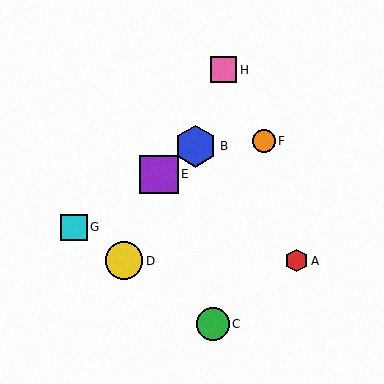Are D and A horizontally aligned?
Yes, both are at y≈261.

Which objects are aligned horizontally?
Objects A, D are aligned horizontally.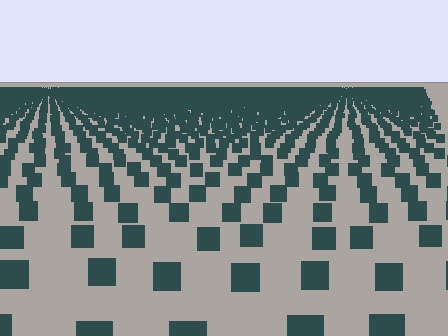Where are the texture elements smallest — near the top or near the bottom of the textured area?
Near the top.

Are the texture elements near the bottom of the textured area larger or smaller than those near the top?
Larger. Near the bottom, elements are closer to the viewer and appear at a bigger on-screen size.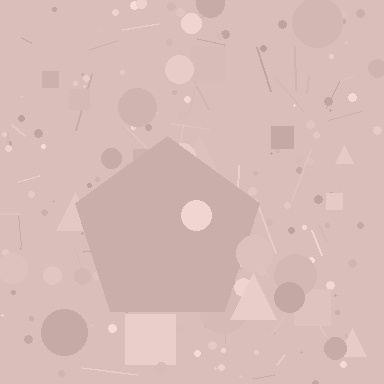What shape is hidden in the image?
A pentagon is hidden in the image.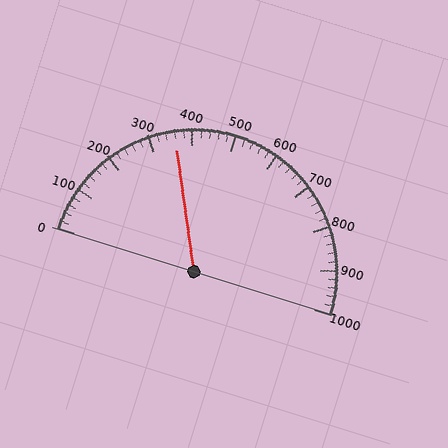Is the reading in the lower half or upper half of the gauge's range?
The reading is in the lower half of the range (0 to 1000).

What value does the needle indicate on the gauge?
The needle indicates approximately 360.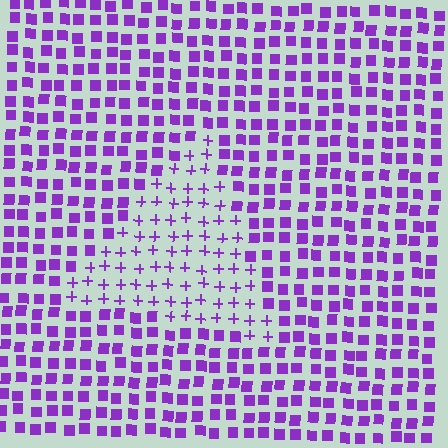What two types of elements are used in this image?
The image uses plus signs inside the triangle region and squares outside it.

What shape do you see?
I see a triangle.